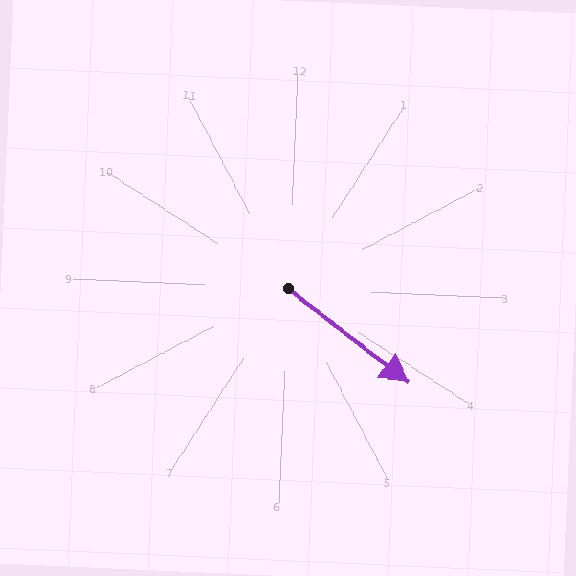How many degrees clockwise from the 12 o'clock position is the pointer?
Approximately 126 degrees.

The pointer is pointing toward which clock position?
Roughly 4 o'clock.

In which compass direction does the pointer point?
Southeast.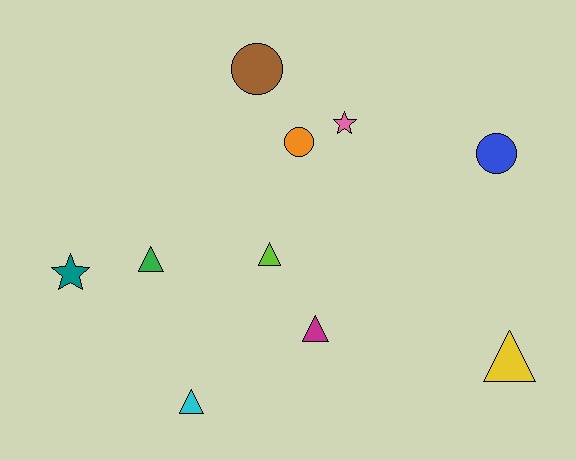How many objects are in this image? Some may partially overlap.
There are 10 objects.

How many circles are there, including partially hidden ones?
There are 3 circles.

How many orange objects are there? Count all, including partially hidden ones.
There is 1 orange object.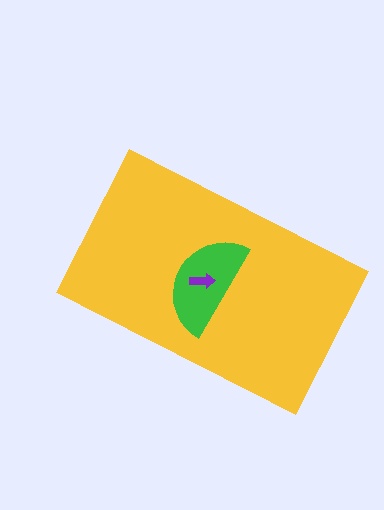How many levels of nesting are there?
3.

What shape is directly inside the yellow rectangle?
The green semicircle.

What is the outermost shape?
The yellow rectangle.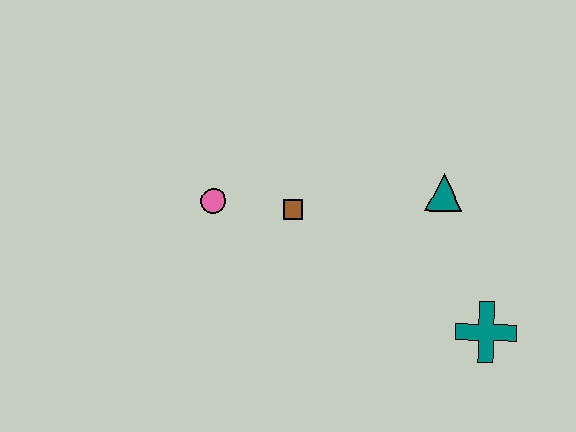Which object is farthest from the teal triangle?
The pink circle is farthest from the teal triangle.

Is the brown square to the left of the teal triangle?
Yes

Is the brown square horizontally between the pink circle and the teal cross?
Yes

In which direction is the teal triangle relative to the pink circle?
The teal triangle is to the right of the pink circle.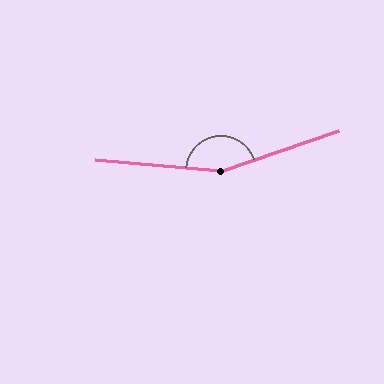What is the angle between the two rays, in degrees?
Approximately 156 degrees.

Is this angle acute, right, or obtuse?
It is obtuse.